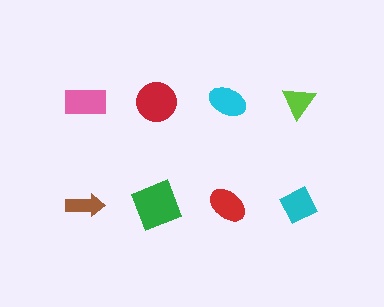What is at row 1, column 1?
A pink rectangle.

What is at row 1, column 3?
A cyan ellipse.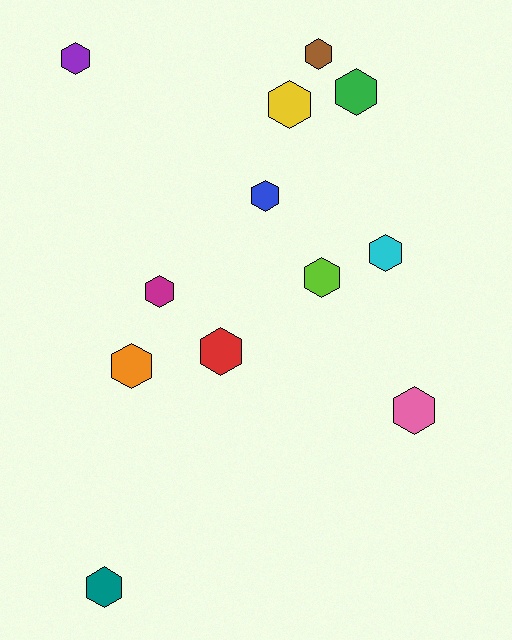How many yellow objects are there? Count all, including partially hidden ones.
There is 1 yellow object.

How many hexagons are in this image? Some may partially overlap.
There are 12 hexagons.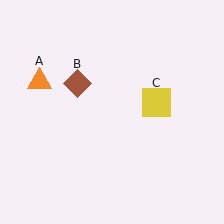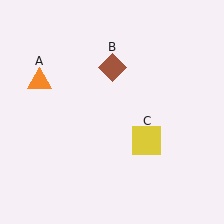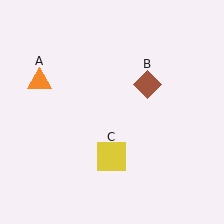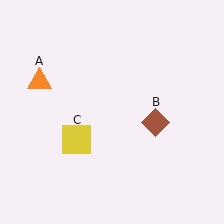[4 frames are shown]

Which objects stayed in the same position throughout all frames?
Orange triangle (object A) remained stationary.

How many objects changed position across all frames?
2 objects changed position: brown diamond (object B), yellow square (object C).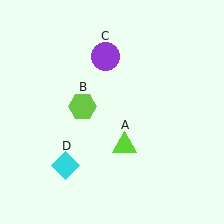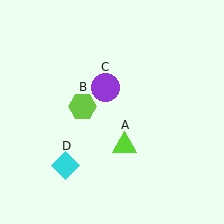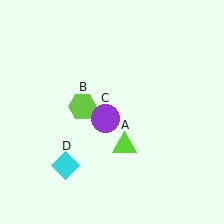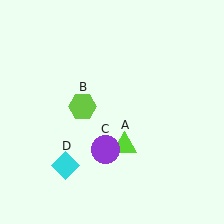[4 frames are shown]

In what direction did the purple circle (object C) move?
The purple circle (object C) moved down.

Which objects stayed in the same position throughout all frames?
Lime triangle (object A) and lime hexagon (object B) and cyan diamond (object D) remained stationary.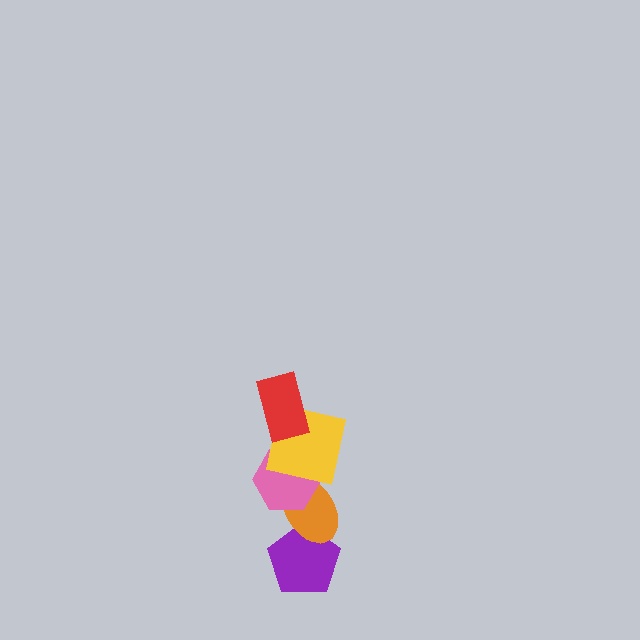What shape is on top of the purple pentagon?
The orange ellipse is on top of the purple pentagon.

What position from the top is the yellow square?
The yellow square is 2nd from the top.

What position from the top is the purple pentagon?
The purple pentagon is 5th from the top.